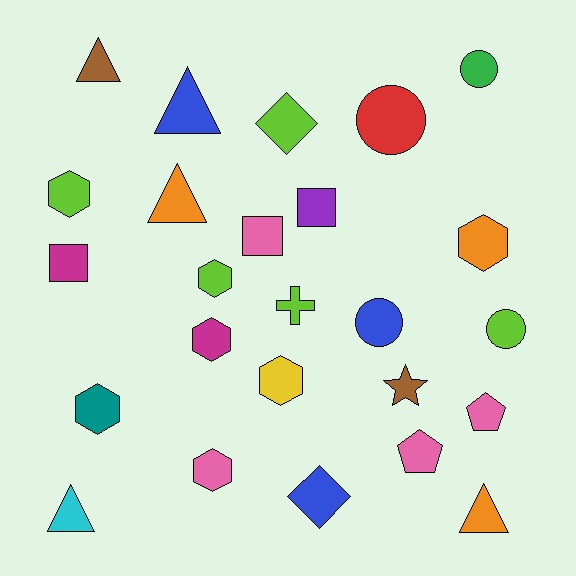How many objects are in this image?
There are 25 objects.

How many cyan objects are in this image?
There is 1 cyan object.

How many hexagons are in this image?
There are 7 hexagons.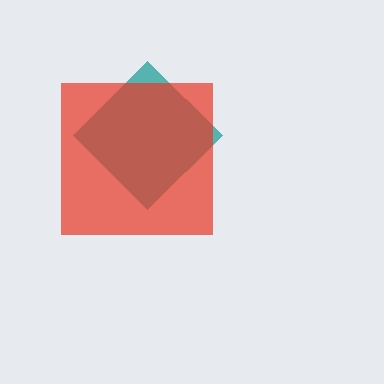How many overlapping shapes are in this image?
There are 2 overlapping shapes in the image.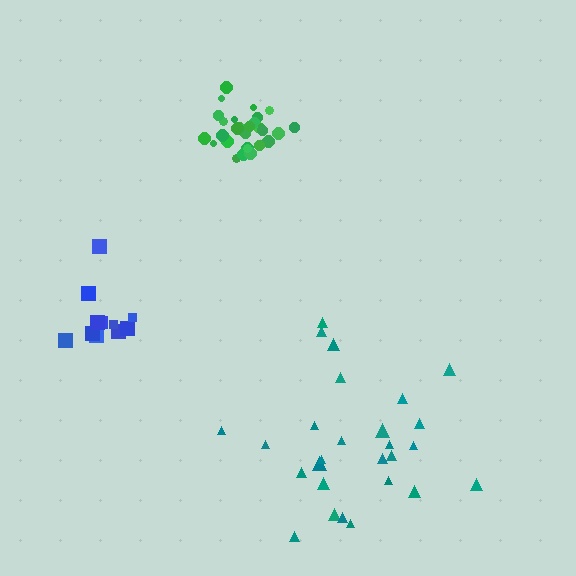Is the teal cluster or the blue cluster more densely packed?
Blue.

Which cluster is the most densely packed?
Green.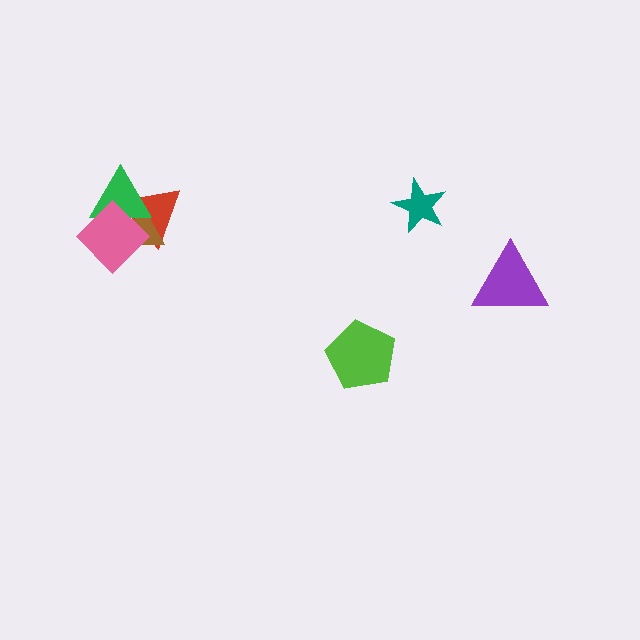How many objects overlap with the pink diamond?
3 objects overlap with the pink diamond.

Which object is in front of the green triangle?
The pink diamond is in front of the green triangle.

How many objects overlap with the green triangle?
3 objects overlap with the green triangle.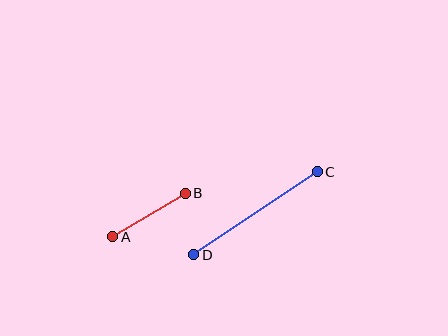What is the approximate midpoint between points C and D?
The midpoint is at approximately (255, 213) pixels.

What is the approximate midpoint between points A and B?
The midpoint is at approximately (149, 215) pixels.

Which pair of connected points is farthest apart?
Points C and D are farthest apart.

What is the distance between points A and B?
The distance is approximately 84 pixels.